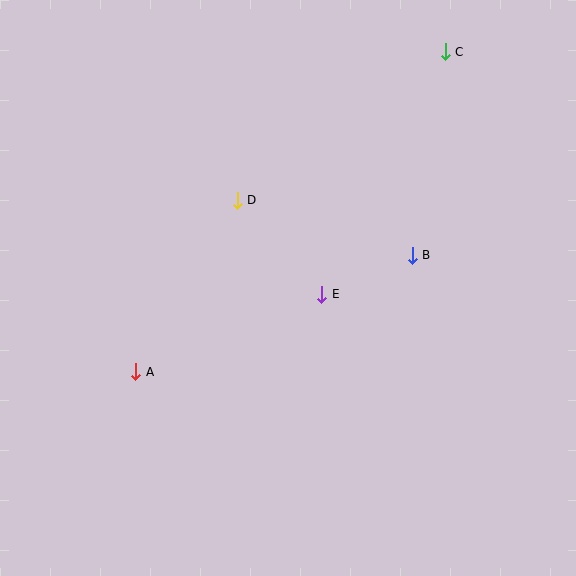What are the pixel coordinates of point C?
Point C is at (445, 52).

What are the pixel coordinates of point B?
Point B is at (412, 255).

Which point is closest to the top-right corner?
Point C is closest to the top-right corner.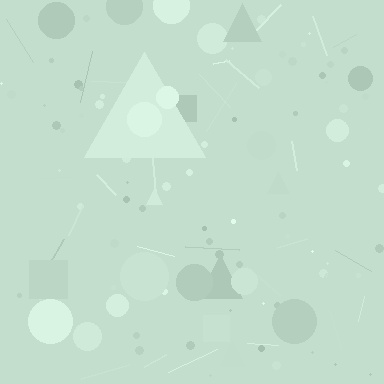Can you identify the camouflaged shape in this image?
The camouflaged shape is a triangle.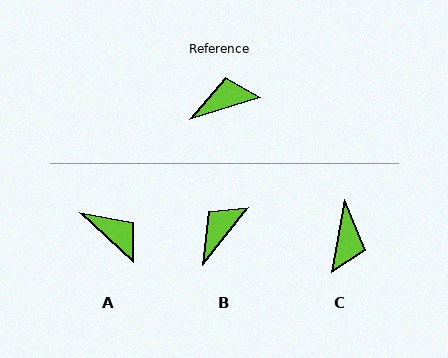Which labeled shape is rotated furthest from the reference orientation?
C, about 118 degrees away.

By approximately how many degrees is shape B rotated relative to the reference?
Approximately 34 degrees counter-clockwise.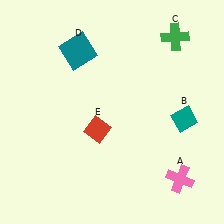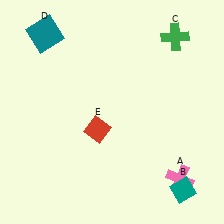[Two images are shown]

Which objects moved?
The objects that moved are: the teal diamond (B), the teal square (D).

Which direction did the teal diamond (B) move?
The teal diamond (B) moved down.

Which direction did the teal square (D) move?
The teal square (D) moved left.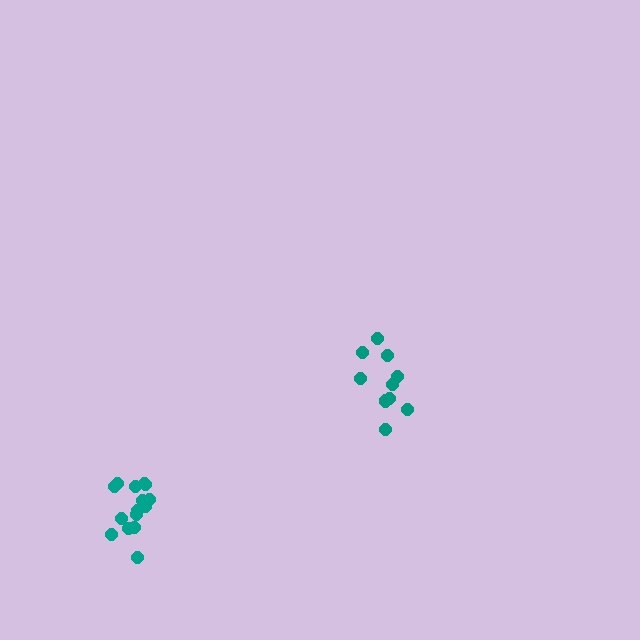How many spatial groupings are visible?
There are 2 spatial groupings.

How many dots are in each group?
Group 1: 15 dots, Group 2: 11 dots (26 total).